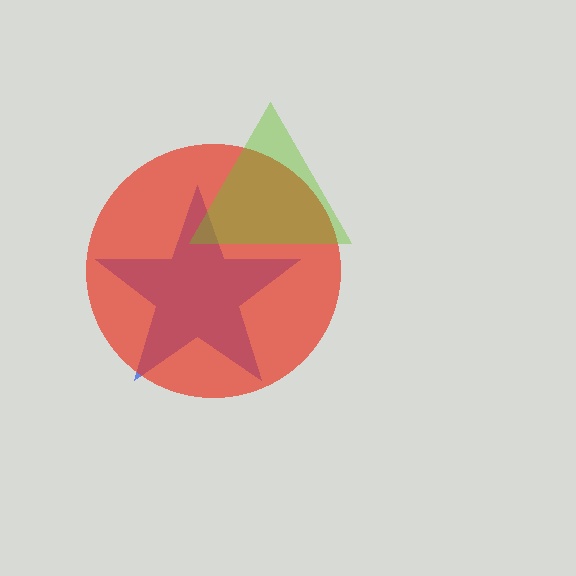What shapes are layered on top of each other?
The layered shapes are: a blue star, a red circle, a lime triangle.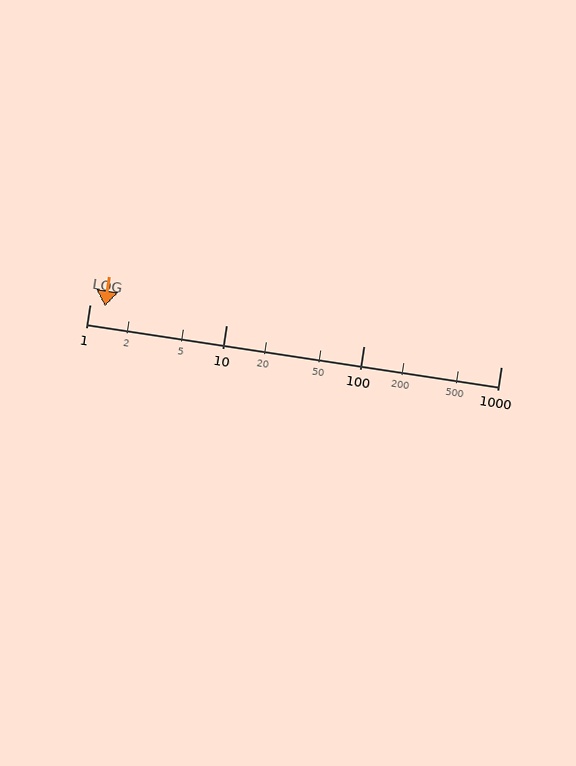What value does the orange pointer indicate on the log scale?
The pointer indicates approximately 1.3.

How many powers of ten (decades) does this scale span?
The scale spans 3 decades, from 1 to 1000.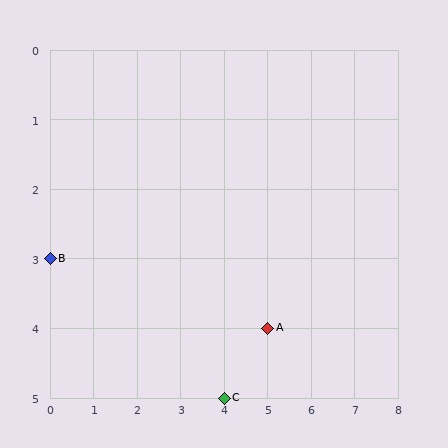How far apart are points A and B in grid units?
Points A and B are 5 columns and 1 row apart (about 5.1 grid units diagonally).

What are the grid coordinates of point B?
Point B is at grid coordinates (0, 3).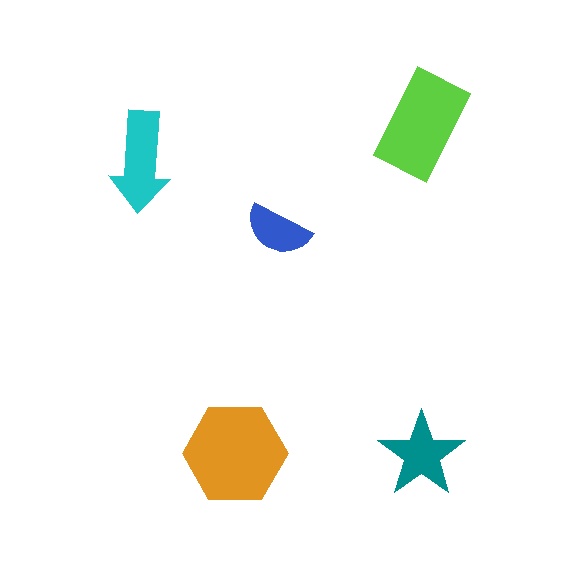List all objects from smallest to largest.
The blue semicircle, the teal star, the cyan arrow, the lime rectangle, the orange hexagon.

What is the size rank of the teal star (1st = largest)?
4th.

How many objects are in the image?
There are 5 objects in the image.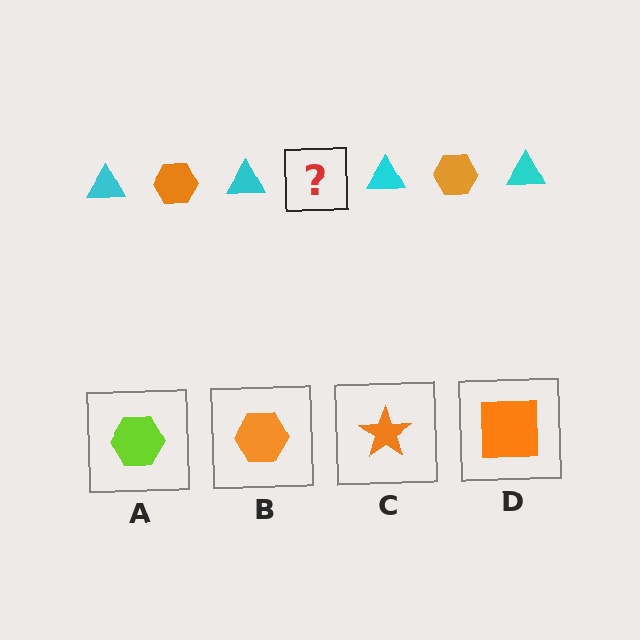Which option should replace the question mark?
Option B.